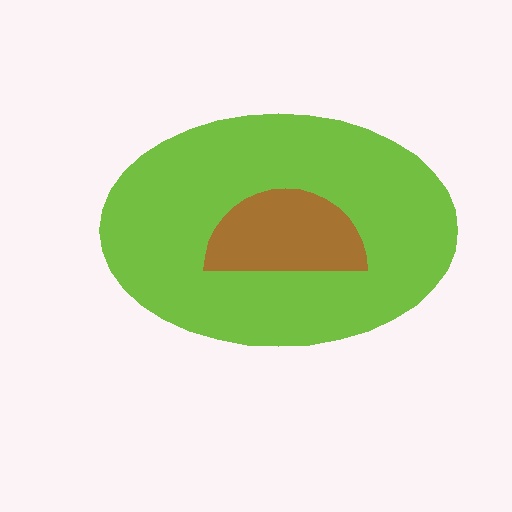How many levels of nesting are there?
2.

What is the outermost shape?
The lime ellipse.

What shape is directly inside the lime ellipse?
The brown semicircle.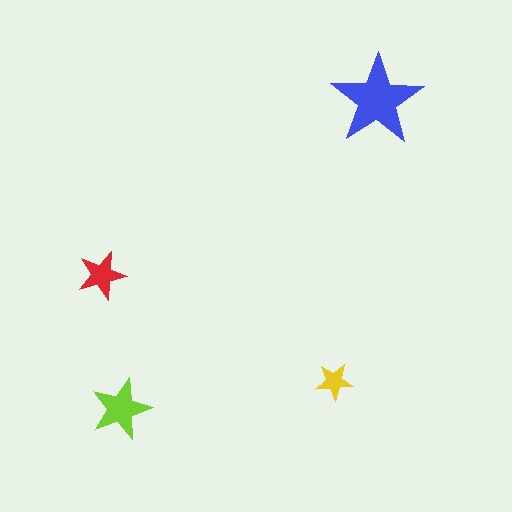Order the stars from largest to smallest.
the blue one, the lime one, the red one, the yellow one.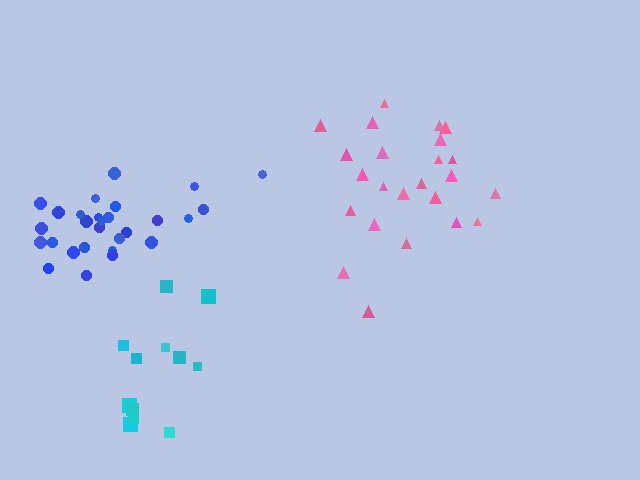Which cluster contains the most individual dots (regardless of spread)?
Blue (28).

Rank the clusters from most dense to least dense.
blue, pink, cyan.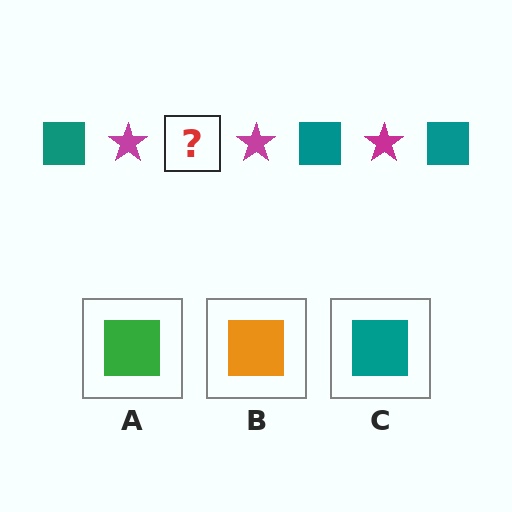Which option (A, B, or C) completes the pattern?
C.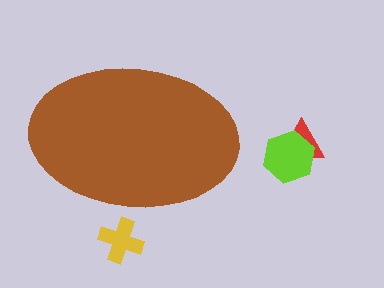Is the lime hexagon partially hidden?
No, the lime hexagon is fully visible.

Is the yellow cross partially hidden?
Yes, the yellow cross is partially hidden behind the brown ellipse.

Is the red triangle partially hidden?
No, the red triangle is fully visible.